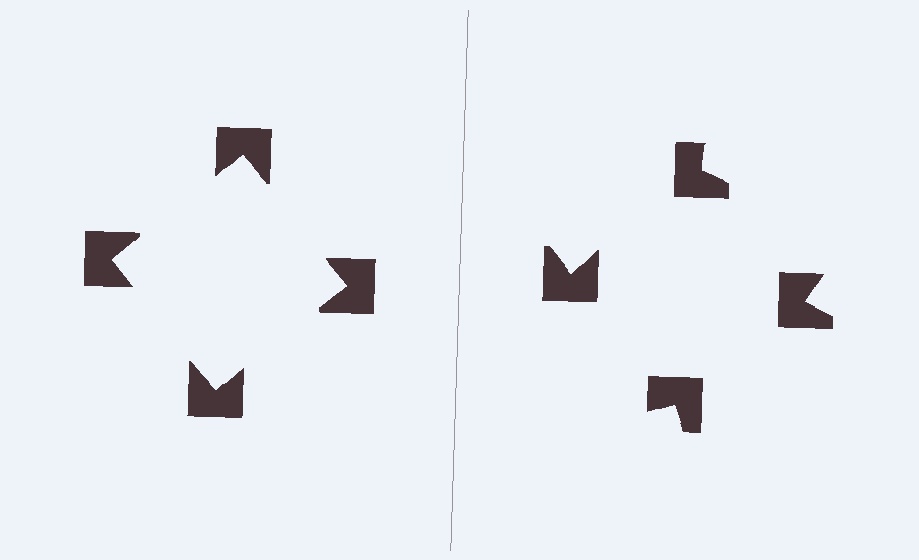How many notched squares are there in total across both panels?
8 — 4 on each side.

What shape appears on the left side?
An illusory square.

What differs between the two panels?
The notched squares are positioned identically on both sides; only the wedge orientations differ. On the left they align to a square; on the right they are misaligned.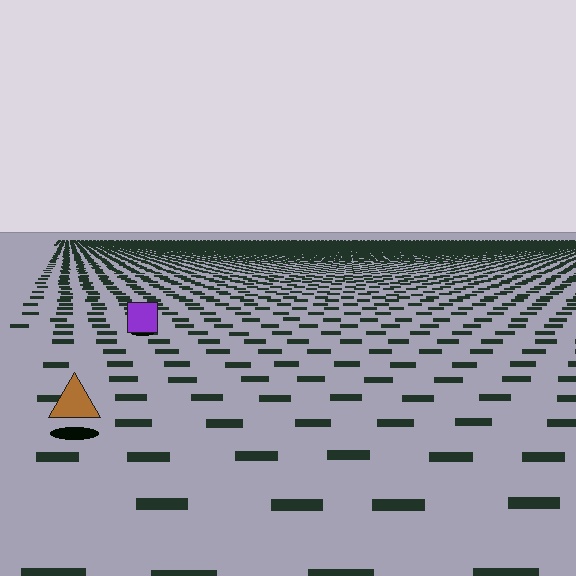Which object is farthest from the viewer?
The purple square is farthest from the viewer. It appears smaller and the ground texture around it is denser.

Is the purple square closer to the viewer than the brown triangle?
No. The brown triangle is closer — you can tell from the texture gradient: the ground texture is coarser near it.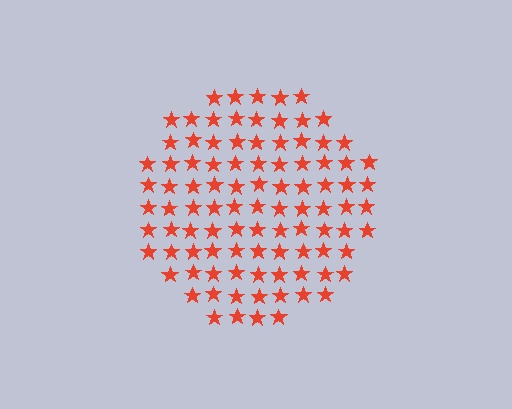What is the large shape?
The large shape is a circle.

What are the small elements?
The small elements are stars.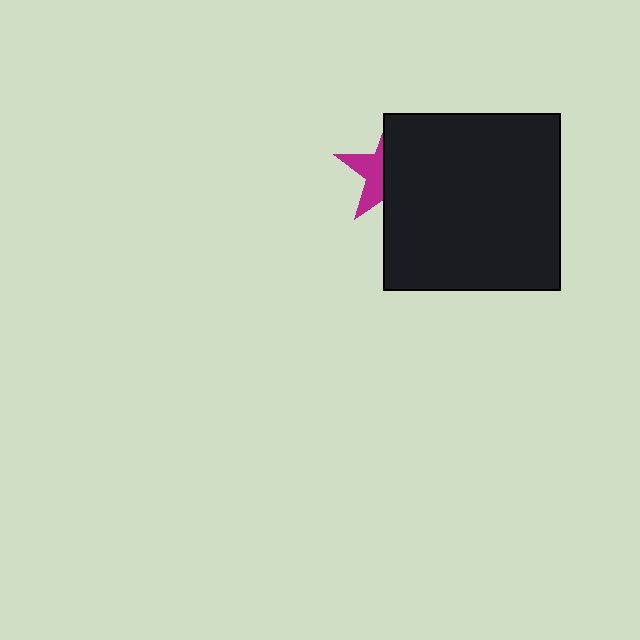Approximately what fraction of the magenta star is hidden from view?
Roughly 60% of the magenta star is hidden behind the black square.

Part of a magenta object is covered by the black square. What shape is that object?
It is a star.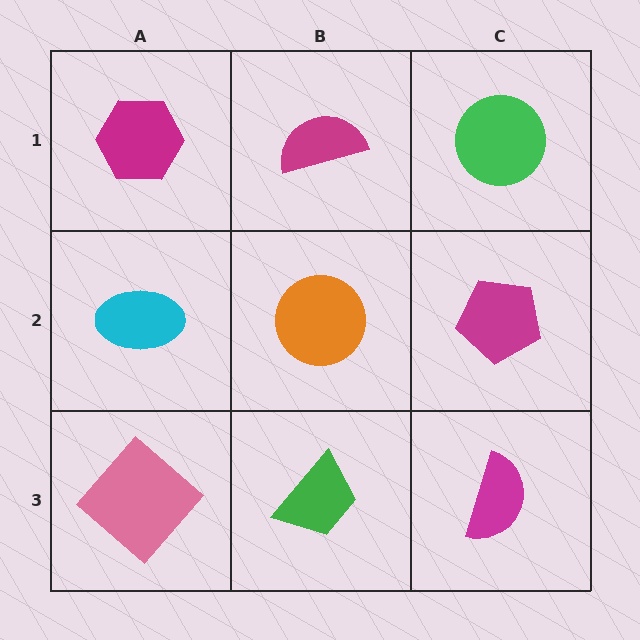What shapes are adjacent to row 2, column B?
A magenta semicircle (row 1, column B), a green trapezoid (row 3, column B), a cyan ellipse (row 2, column A), a magenta pentagon (row 2, column C).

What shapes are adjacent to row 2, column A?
A magenta hexagon (row 1, column A), a pink diamond (row 3, column A), an orange circle (row 2, column B).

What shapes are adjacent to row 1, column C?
A magenta pentagon (row 2, column C), a magenta semicircle (row 1, column B).